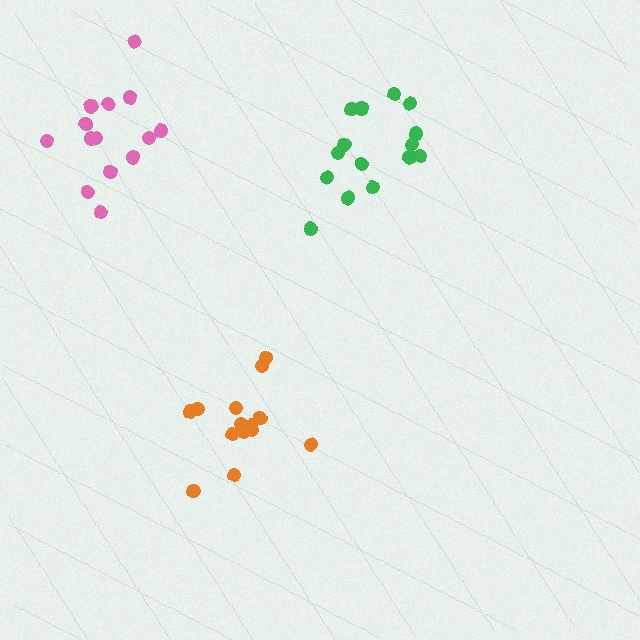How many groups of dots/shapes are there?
There are 3 groups.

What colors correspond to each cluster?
The clusters are colored: pink, orange, green.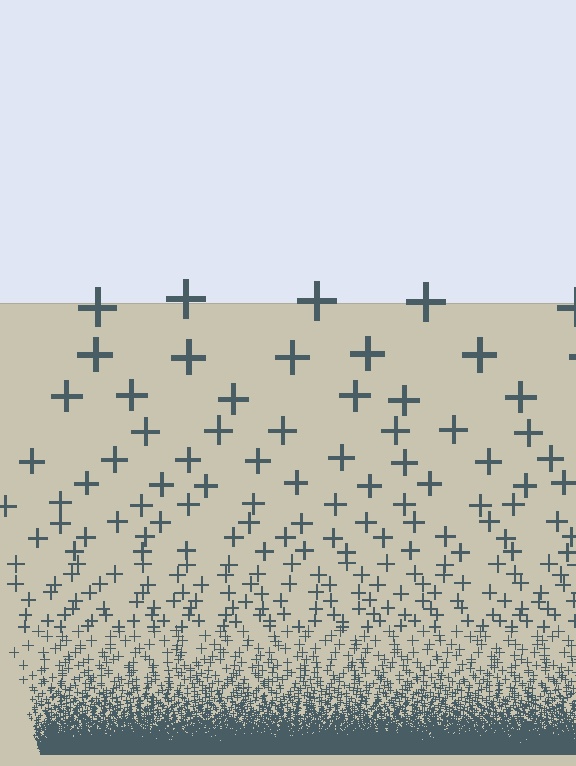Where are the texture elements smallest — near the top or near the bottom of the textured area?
Near the bottom.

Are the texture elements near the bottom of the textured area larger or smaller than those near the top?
Smaller. The gradient is inverted — elements near the bottom are smaller and denser.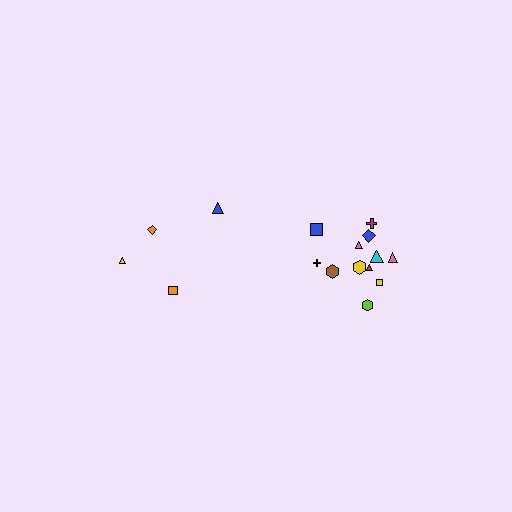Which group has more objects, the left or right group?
The right group.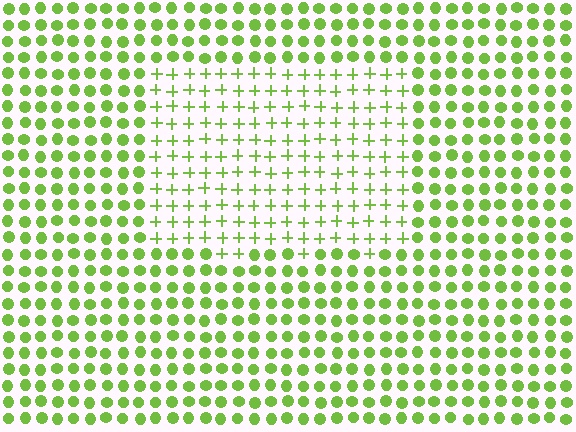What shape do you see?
I see a rectangle.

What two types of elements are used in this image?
The image uses plus signs inside the rectangle region and circles outside it.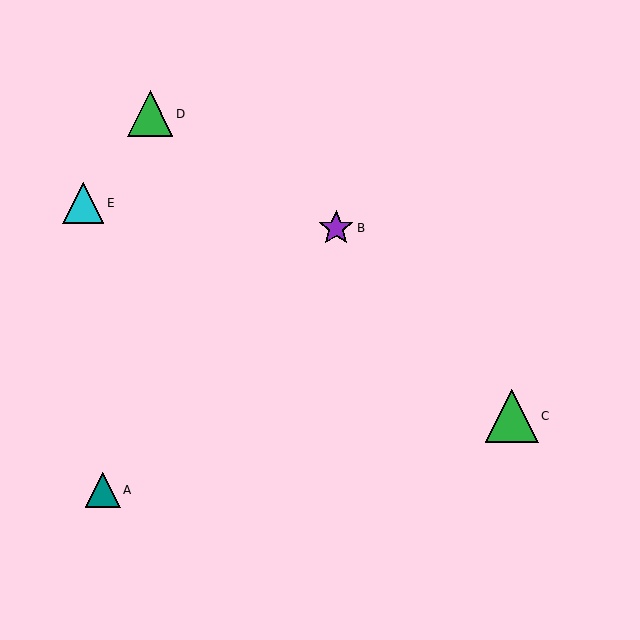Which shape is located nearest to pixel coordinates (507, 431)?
The green triangle (labeled C) at (512, 416) is nearest to that location.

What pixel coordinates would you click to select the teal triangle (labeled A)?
Click at (103, 490) to select the teal triangle A.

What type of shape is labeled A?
Shape A is a teal triangle.